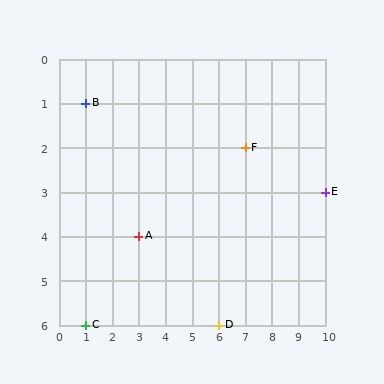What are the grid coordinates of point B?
Point B is at grid coordinates (1, 1).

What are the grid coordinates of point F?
Point F is at grid coordinates (7, 2).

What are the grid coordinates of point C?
Point C is at grid coordinates (1, 6).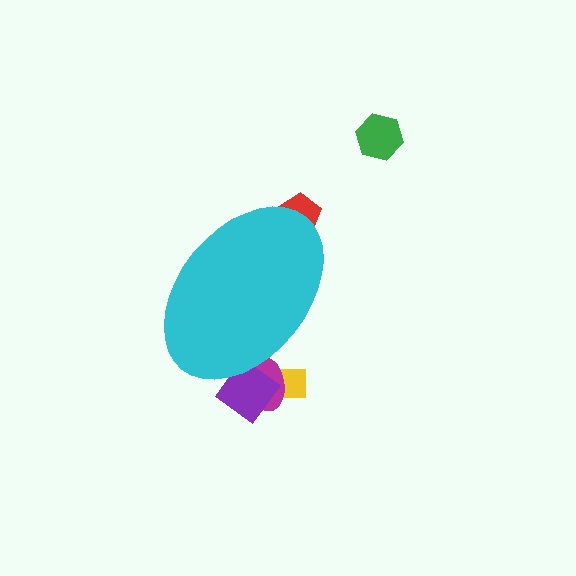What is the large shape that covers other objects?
A cyan ellipse.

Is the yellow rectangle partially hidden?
Yes, the yellow rectangle is partially hidden behind the cyan ellipse.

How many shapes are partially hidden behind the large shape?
4 shapes are partially hidden.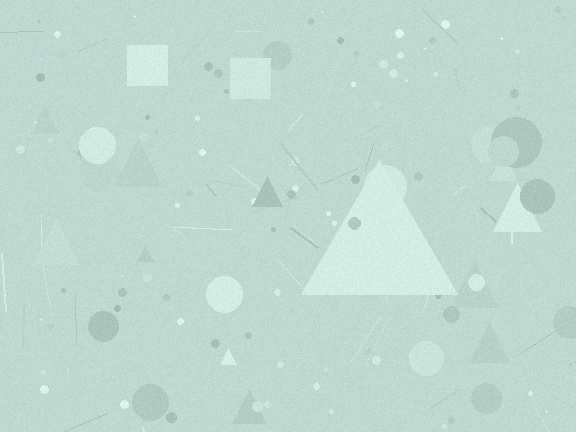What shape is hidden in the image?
A triangle is hidden in the image.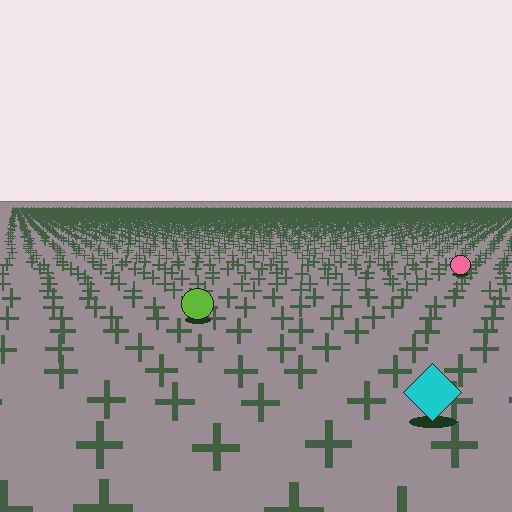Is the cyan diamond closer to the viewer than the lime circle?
Yes. The cyan diamond is closer — you can tell from the texture gradient: the ground texture is coarser near it.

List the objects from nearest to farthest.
From nearest to farthest: the cyan diamond, the lime circle, the pink circle.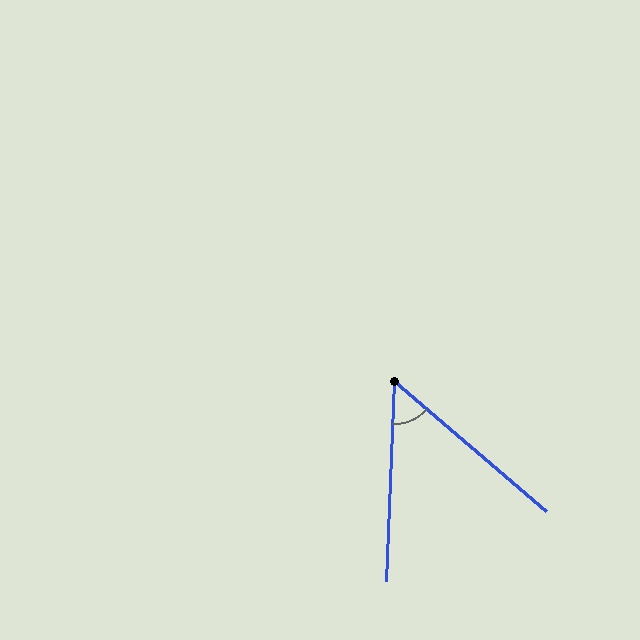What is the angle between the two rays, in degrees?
Approximately 52 degrees.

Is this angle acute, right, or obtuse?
It is acute.